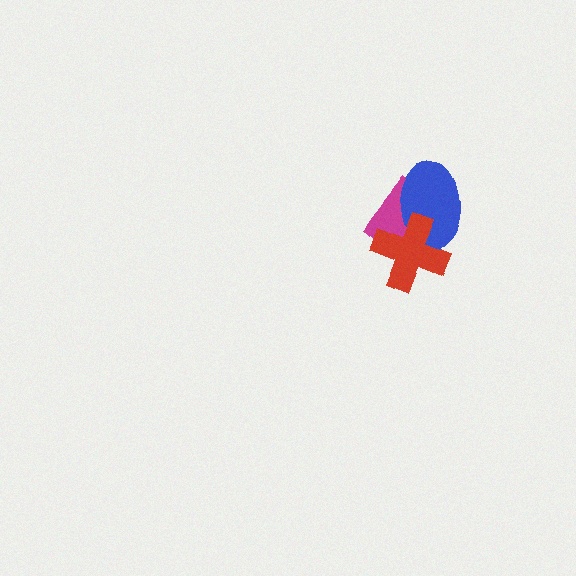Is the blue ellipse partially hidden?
Yes, it is partially covered by another shape.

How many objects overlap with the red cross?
2 objects overlap with the red cross.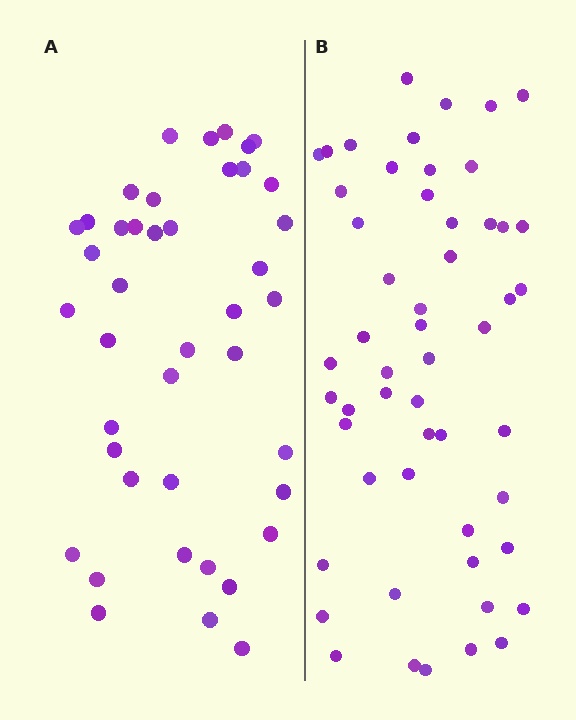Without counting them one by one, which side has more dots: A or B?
Region B (the right region) has more dots.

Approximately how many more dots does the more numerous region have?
Region B has roughly 12 or so more dots than region A.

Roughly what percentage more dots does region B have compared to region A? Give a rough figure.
About 25% more.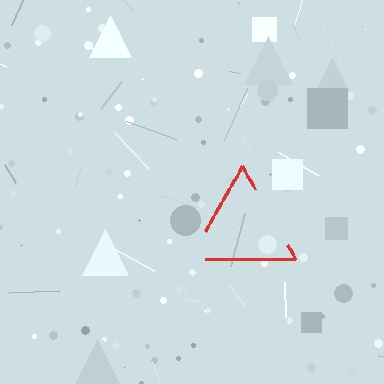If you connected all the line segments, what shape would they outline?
They would outline a triangle.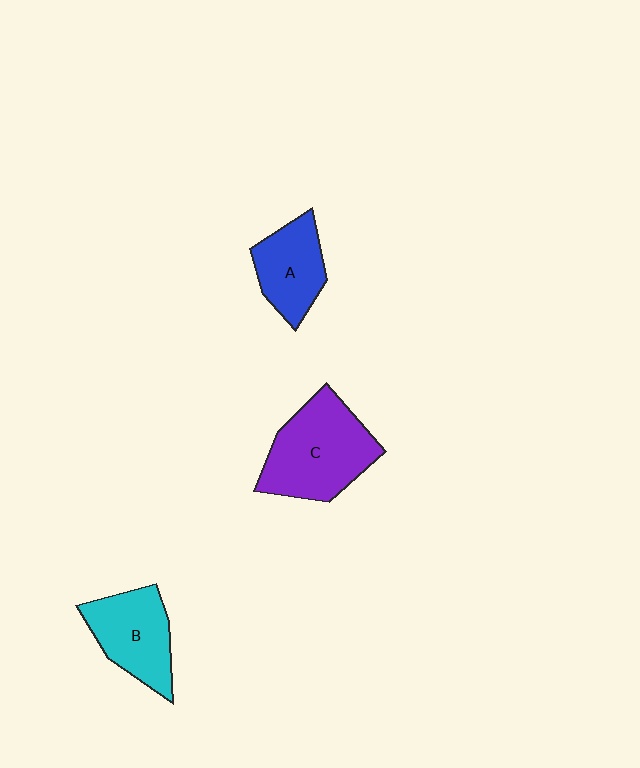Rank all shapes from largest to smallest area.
From largest to smallest: C (purple), B (cyan), A (blue).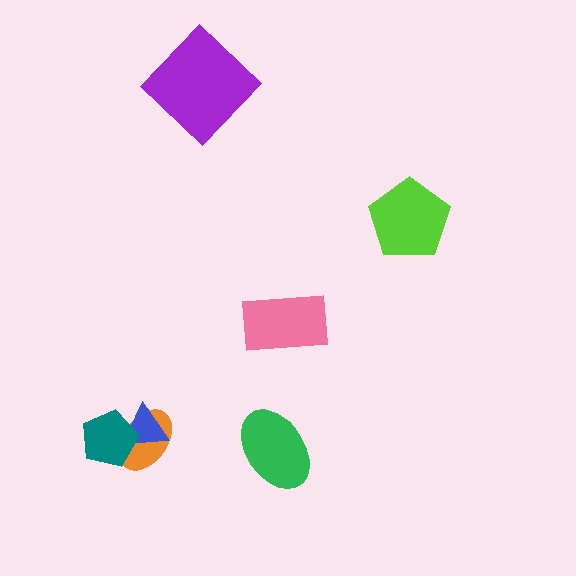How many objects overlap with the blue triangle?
2 objects overlap with the blue triangle.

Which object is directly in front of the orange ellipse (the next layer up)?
The blue triangle is directly in front of the orange ellipse.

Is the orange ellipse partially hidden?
Yes, it is partially covered by another shape.